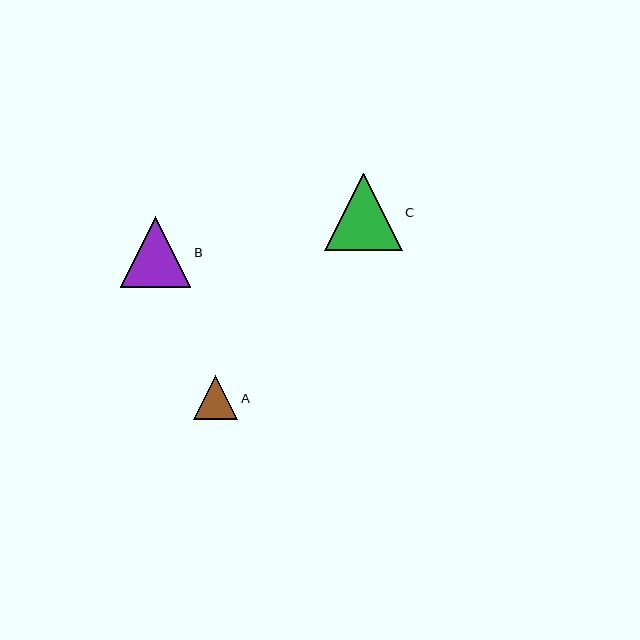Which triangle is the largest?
Triangle C is the largest with a size of approximately 77 pixels.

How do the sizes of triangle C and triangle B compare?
Triangle C and triangle B are approximately the same size.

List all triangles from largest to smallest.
From largest to smallest: C, B, A.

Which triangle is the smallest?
Triangle A is the smallest with a size of approximately 44 pixels.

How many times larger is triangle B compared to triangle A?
Triangle B is approximately 1.6 times the size of triangle A.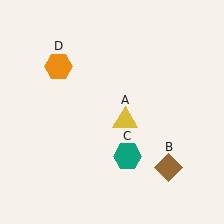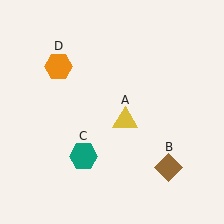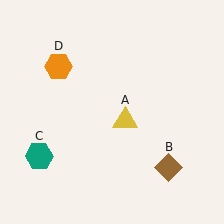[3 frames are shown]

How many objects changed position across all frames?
1 object changed position: teal hexagon (object C).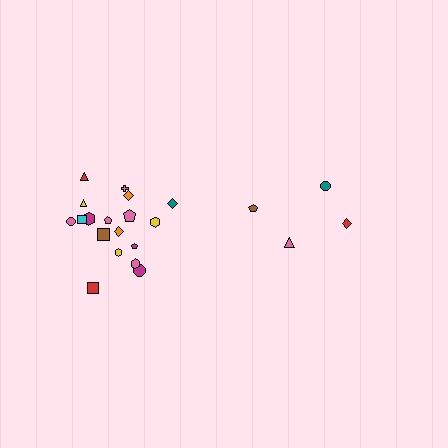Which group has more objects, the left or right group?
The left group.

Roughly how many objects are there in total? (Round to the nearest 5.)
Roughly 20 objects in total.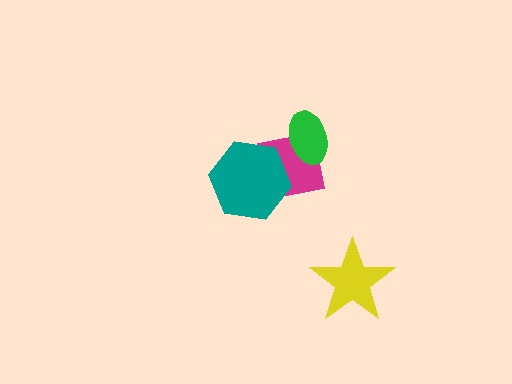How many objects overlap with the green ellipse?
1 object overlaps with the green ellipse.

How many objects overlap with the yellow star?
0 objects overlap with the yellow star.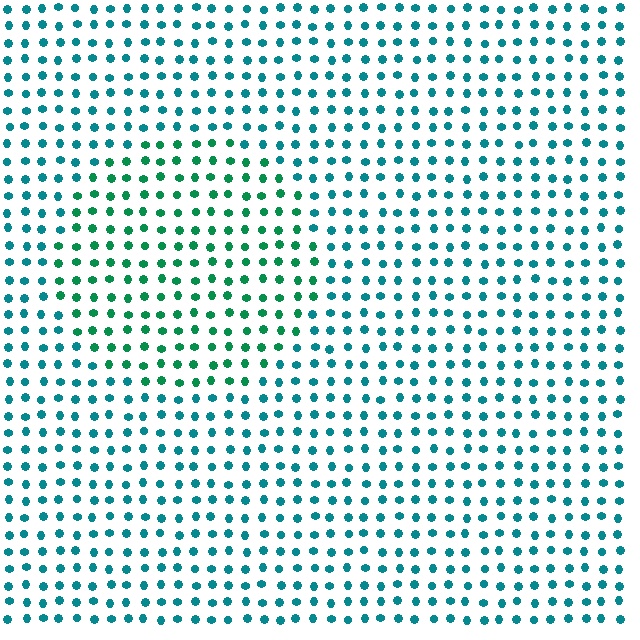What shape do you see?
I see a circle.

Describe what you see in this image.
The image is filled with small teal elements in a uniform arrangement. A circle-shaped region is visible where the elements are tinted to a slightly different hue, forming a subtle color boundary.